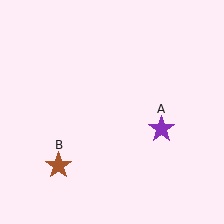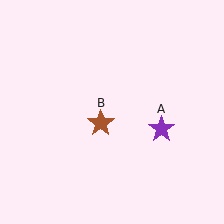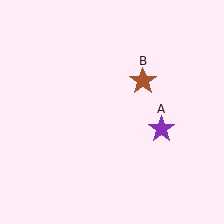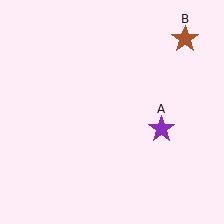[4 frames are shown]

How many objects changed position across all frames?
1 object changed position: brown star (object B).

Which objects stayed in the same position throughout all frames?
Purple star (object A) remained stationary.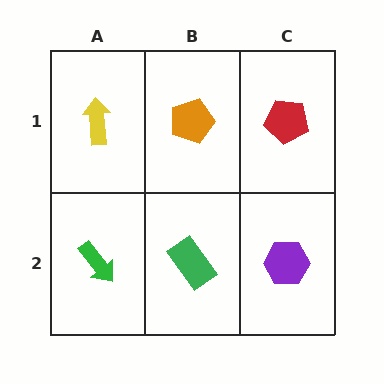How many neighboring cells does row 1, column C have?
2.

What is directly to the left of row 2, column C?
A green rectangle.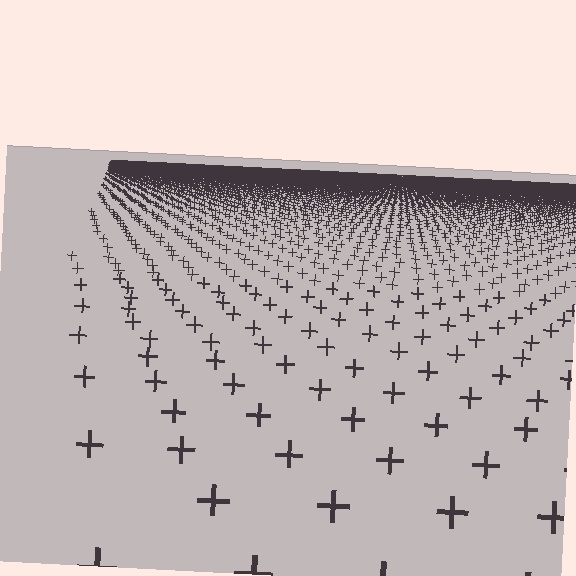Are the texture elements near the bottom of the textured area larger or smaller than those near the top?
Larger. Near the bottom, elements are closer to the viewer and appear at a bigger on-screen size.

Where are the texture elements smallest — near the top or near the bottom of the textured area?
Near the top.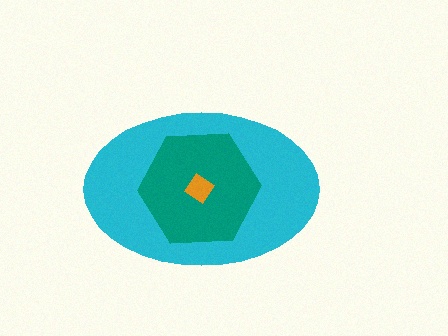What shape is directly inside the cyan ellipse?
The teal hexagon.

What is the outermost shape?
The cyan ellipse.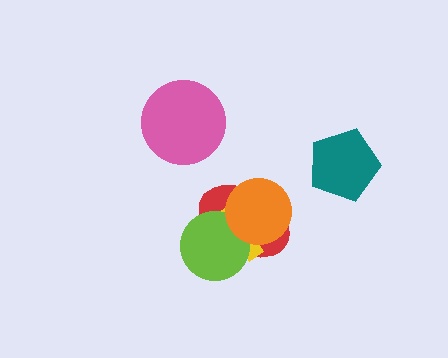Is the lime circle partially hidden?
Yes, it is partially covered by another shape.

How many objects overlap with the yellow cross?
3 objects overlap with the yellow cross.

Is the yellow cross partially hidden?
Yes, it is partially covered by another shape.